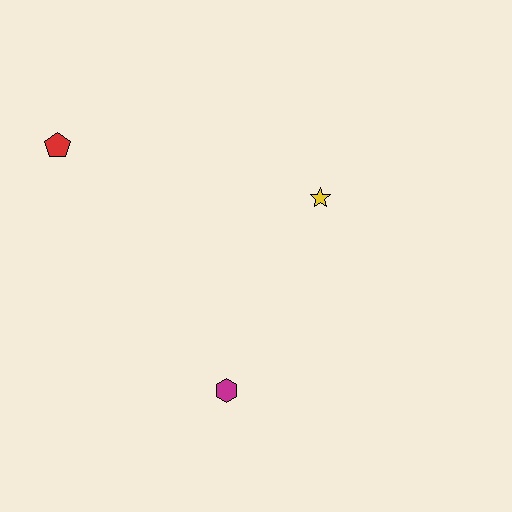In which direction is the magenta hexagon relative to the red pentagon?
The magenta hexagon is below the red pentagon.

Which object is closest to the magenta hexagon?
The yellow star is closest to the magenta hexagon.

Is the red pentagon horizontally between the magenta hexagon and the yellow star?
No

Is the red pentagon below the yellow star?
No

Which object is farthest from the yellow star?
The red pentagon is farthest from the yellow star.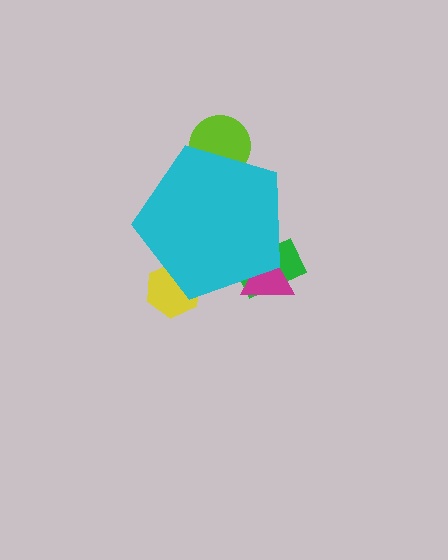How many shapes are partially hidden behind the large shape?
4 shapes are partially hidden.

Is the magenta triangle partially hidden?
Yes, the magenta triangle is partially hidden behind the cyan pentagon.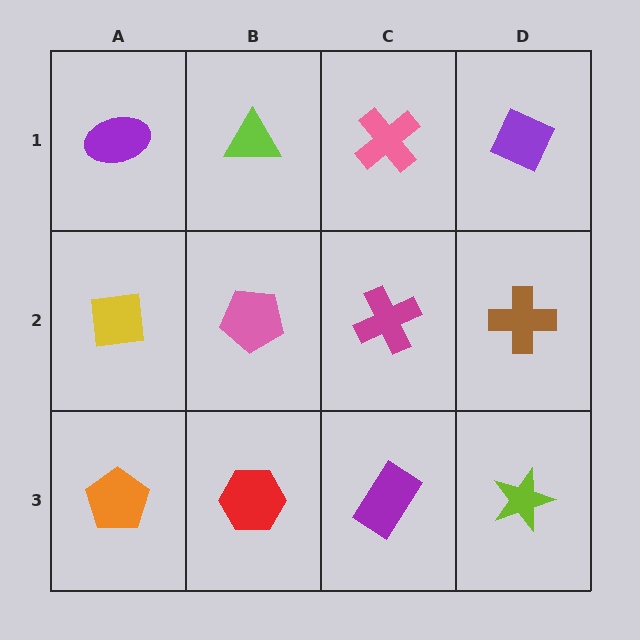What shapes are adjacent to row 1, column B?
A pink pentagon (row 2, column B), a purple ellipse (row 1, column A), a pink cross (row 1, column C).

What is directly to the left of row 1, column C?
A lime triangle.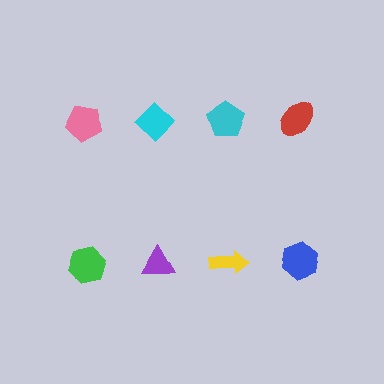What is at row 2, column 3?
A yellow arrow.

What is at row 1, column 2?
A cyan diamond.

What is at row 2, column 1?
A green hexagon.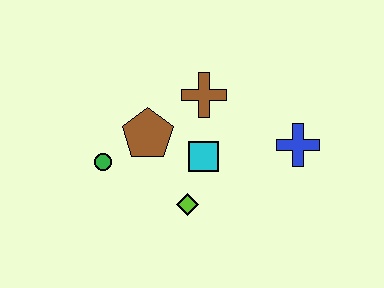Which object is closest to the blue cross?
The cyan square is closest to the blue cross.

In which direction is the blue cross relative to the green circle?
The blue cross is to the right of the green circle.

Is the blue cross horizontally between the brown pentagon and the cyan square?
No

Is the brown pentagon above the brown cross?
No